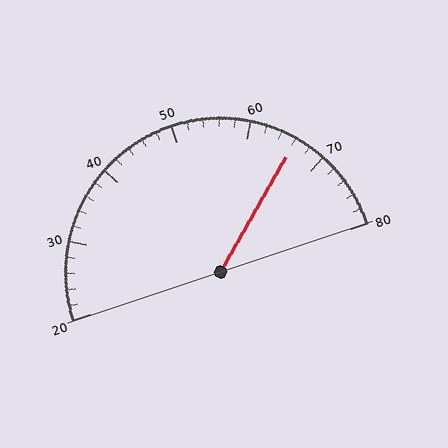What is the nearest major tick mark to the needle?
The nearest major tick mark is 70.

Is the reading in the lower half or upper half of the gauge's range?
The reading is in the upper half of the range (20 to 80).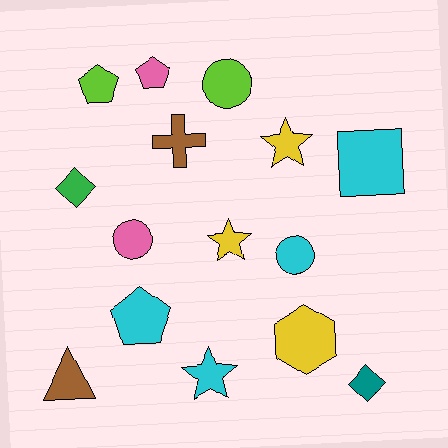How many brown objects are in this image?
There are 2 brown objects.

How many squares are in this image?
There is 1 square.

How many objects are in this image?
There are 15 objects.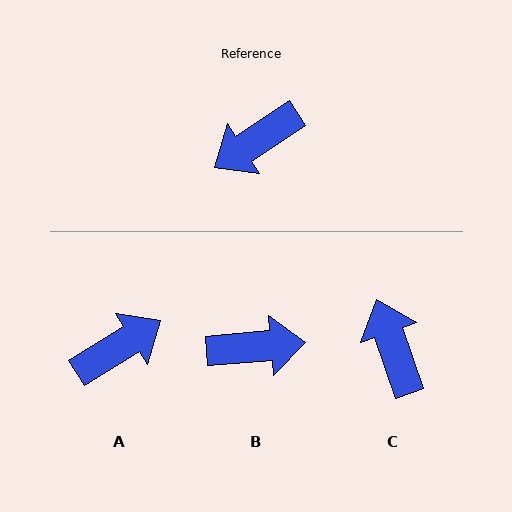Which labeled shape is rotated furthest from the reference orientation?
A, about 179 degrees away.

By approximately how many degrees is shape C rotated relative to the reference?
Approximately 104 degrees clockwise.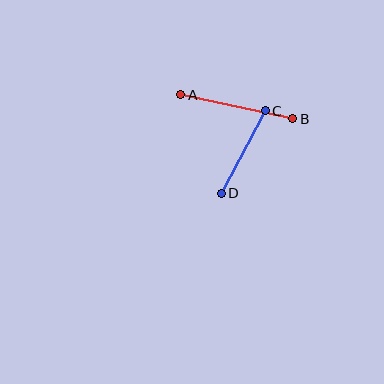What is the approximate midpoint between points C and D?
The midpoint is at approximately (243, 152) pixels.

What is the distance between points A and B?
The distance is approximately 115 pixels.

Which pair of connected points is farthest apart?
Points A and B are farthest apart.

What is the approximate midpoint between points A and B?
The midpoint is at approximately (237, 107) pixels.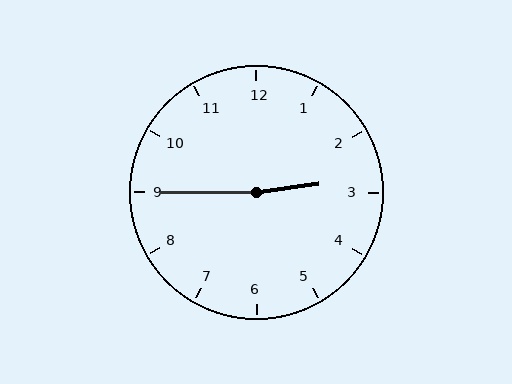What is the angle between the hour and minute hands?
Approximately 172 degrees.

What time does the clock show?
2:45.